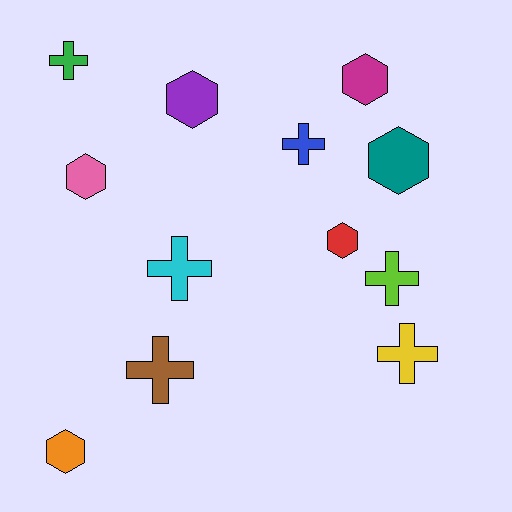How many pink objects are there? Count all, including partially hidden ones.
There is 1 pink object.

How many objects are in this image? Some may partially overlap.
There are 12 objects.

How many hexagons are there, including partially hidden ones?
There are 6 hexagons.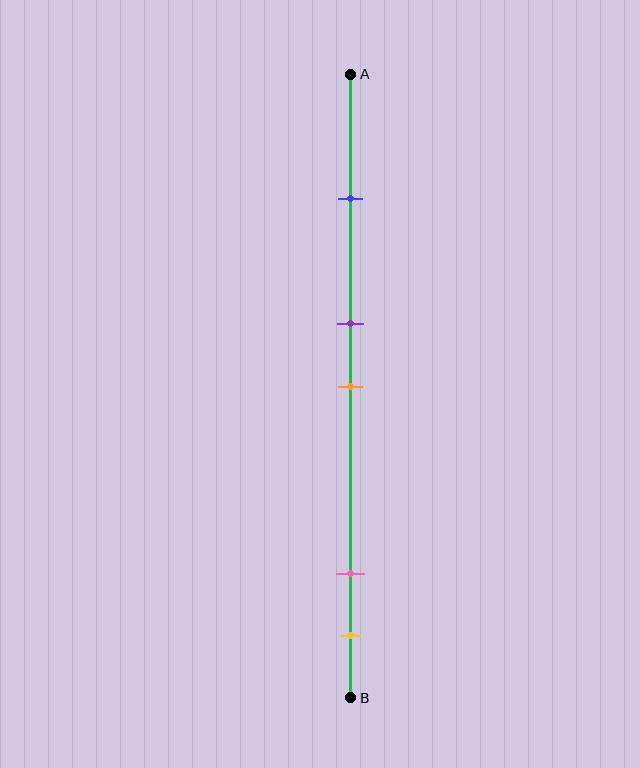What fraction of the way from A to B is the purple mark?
The purple mark is approximately 40% (0.4) of the way from A to B.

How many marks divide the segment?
There are 5 marks dividing the segment.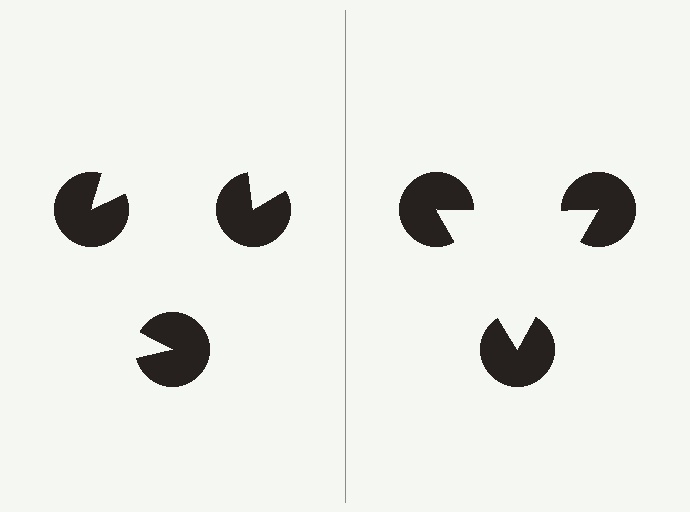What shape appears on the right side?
An illusory triangle.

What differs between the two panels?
The pac-man discs are positioned identically on both sides; only the wedge orientations differ. On the right they align to a triangle; on the left they are misaligned.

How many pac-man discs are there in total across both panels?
6 — 3 on each side.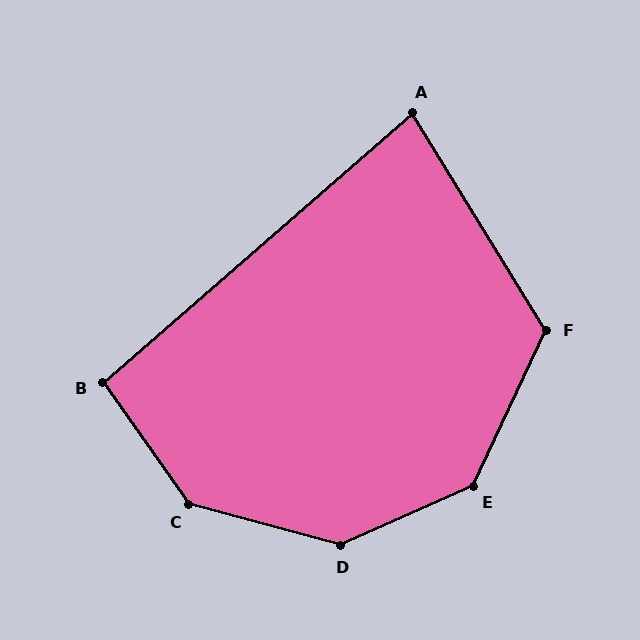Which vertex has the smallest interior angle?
A, at approximately 81 degrees.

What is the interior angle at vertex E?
Approximately 139 degrees (obtuse).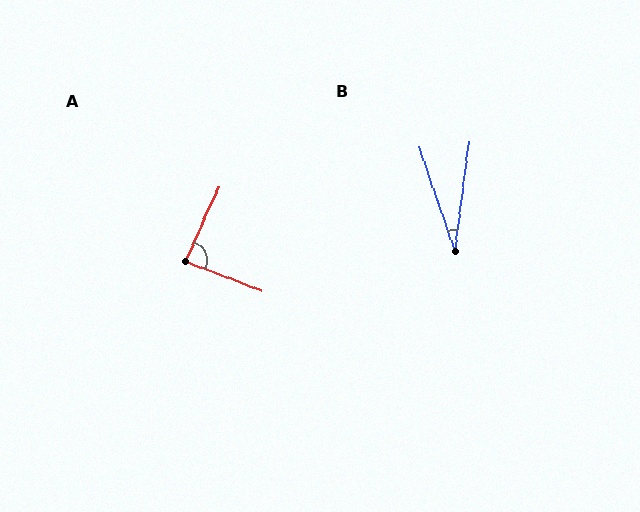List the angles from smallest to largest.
B (26°), A (87°).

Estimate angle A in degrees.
Approximately 87 degrees.